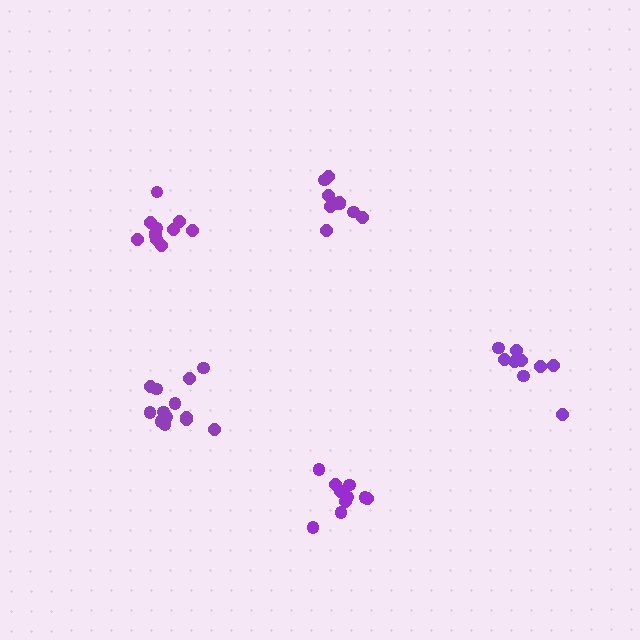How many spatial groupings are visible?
There are 5 spatial groupings.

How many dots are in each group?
Group 1: 10 dots, Group 2: 13 dots, Group 3: 10 dots, Group 4: 11 dots, Group 5: 9 dots (53 total).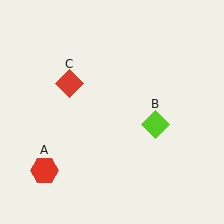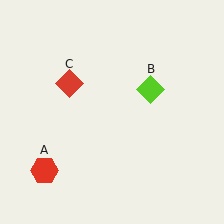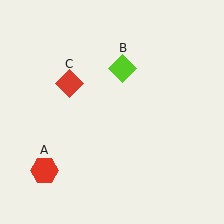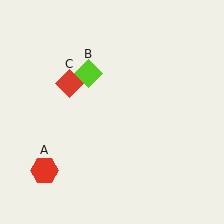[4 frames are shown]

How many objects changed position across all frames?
1 object changed position: lime diamond (object B).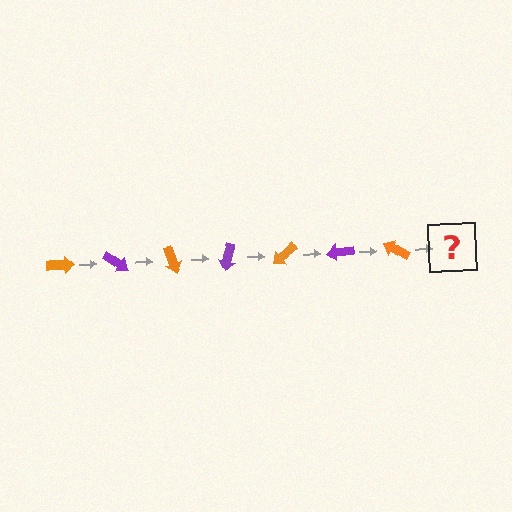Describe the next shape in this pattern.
It should be a purple arrow, rotated 245 degrees from the start.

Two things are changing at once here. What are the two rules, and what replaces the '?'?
The two rules are that it rotates 35 degrees each step and the color cycles through orange and purple. The '?' should be a purple arrow, rotated 245 degrees from the start.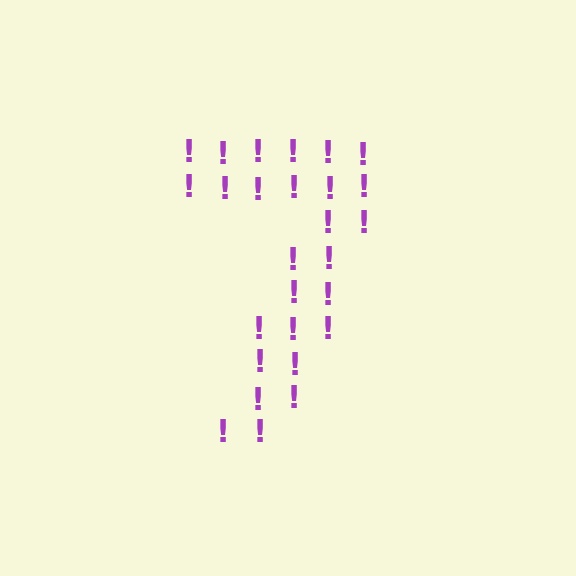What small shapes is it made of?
It is made of small exclamation marks.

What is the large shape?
The large shape is the digit 7.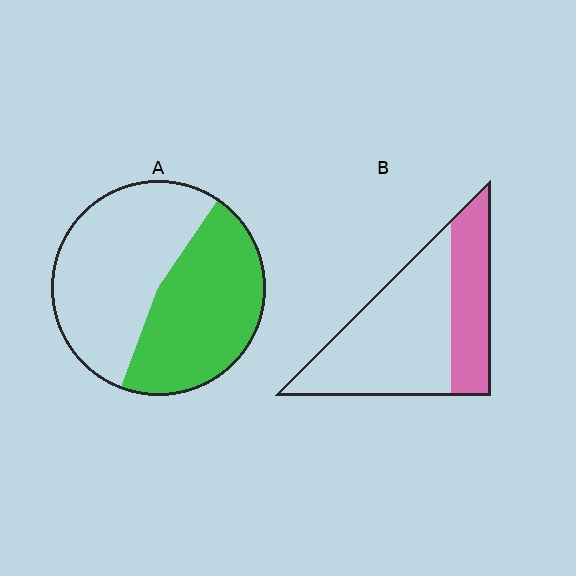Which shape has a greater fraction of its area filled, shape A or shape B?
Shape A.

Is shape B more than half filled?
No.